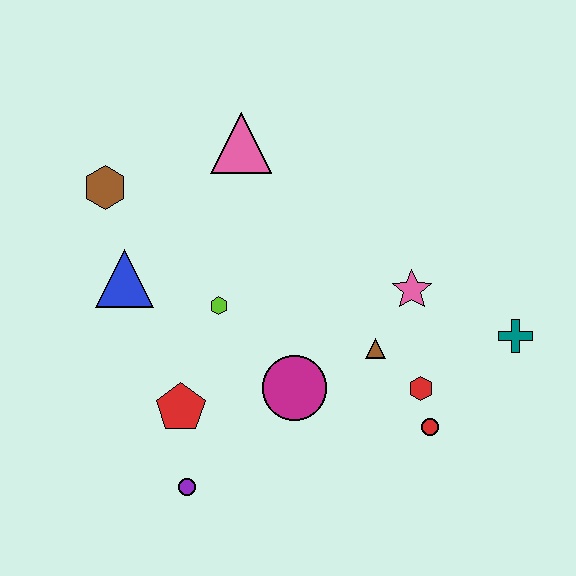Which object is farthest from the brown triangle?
The brown hexagon is farthest from the brown triangle.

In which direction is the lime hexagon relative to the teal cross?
The lime hexagon is to the left of the teal cross.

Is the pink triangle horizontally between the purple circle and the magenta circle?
Yes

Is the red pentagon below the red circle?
No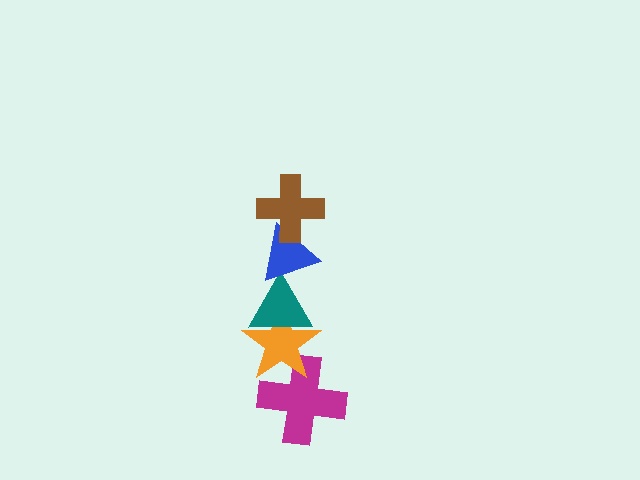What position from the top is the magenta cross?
The magenta cross is 5th from the top.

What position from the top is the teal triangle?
The teal triangle is 3rd from the top.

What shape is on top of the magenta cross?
The orange star is on top of the magenta cross.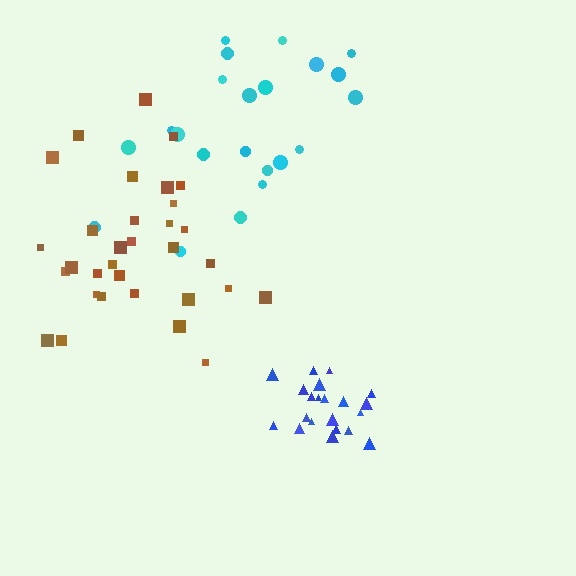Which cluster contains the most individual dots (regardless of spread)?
Brown (32).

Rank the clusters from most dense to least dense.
blue, brown, cyan.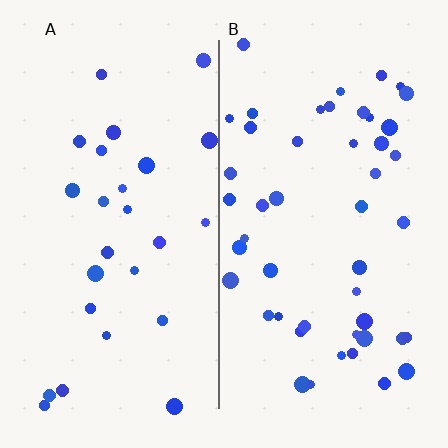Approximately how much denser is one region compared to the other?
Approximately 1.8× — region B over region A.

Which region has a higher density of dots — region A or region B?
B (the right).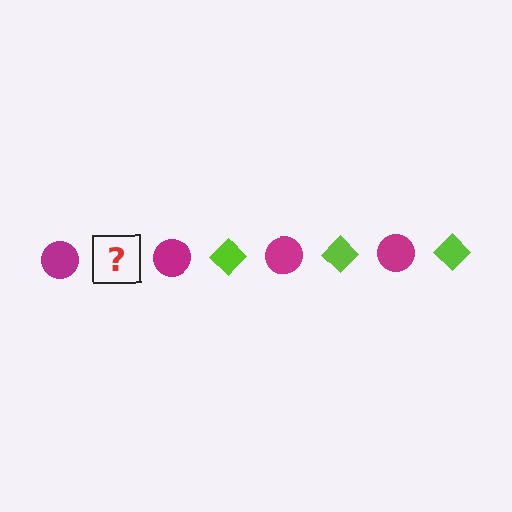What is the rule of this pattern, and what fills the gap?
The rule is that the pattern alternates between magenta circle and lime diamond. The gap should be filled with a lime diamond.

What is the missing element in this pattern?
The missing element is a lime diamond.